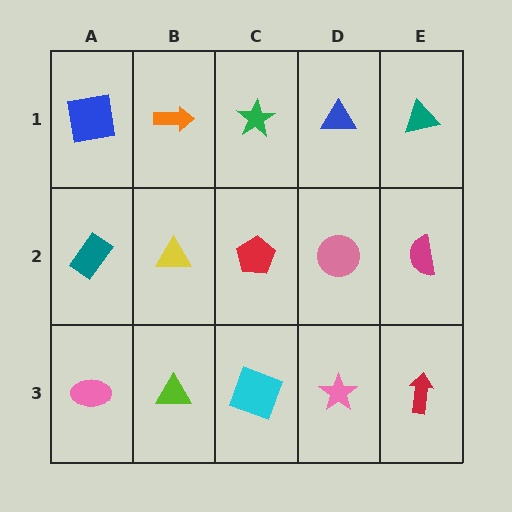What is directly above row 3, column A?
A teal rectangle.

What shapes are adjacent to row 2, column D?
A blue triangle (row 1, column D), a pink star (row 3, column D), a red pentagon (row 2, column C), a magenta semicircle (row 2, column E).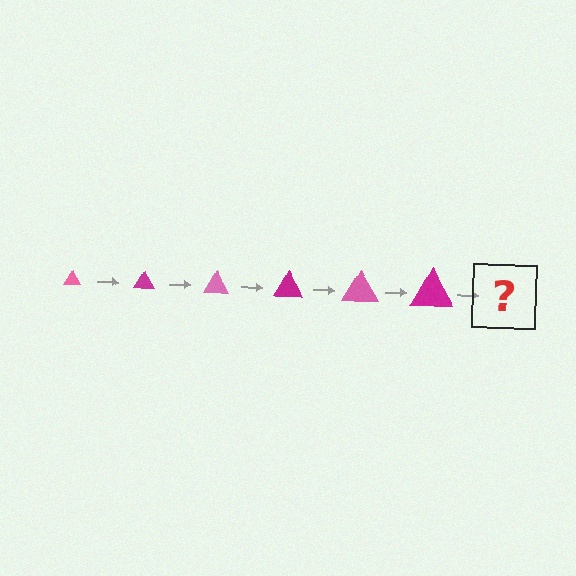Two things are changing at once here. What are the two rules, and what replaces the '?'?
The two rules are that the triangle grows larger each step and the color cycles through pink and magenta. The '?' should be a pink triangle, larger than the previous one.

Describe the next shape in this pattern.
It should be a pink triangle, larger than the previous one.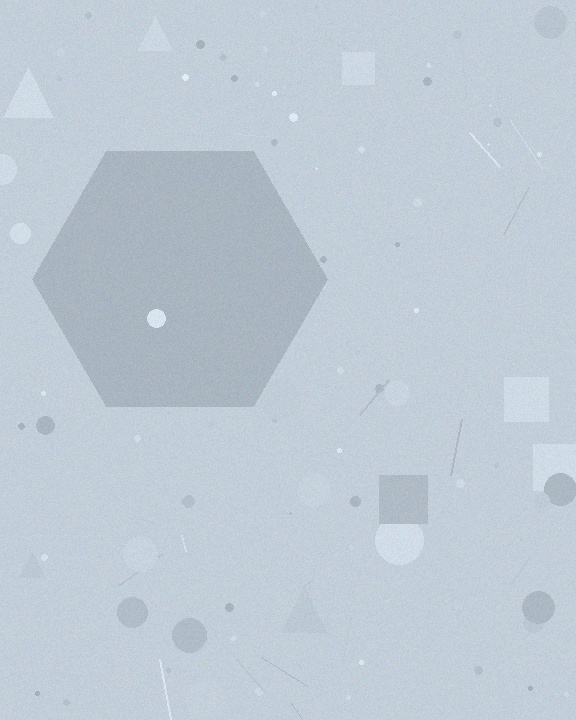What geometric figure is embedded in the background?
A hexagon is embedded in the background.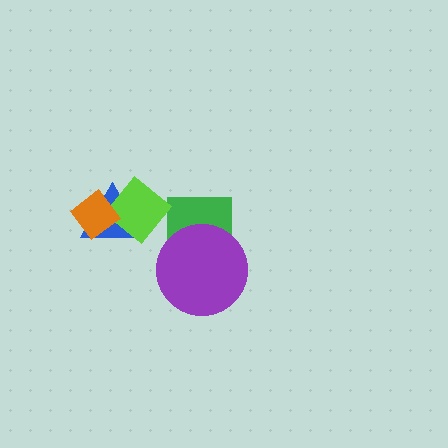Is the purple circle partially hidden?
No, no other shape covers it.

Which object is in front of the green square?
The purple circle is in front of the green square.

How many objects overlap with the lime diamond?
2 objects overlap with the lime diamond.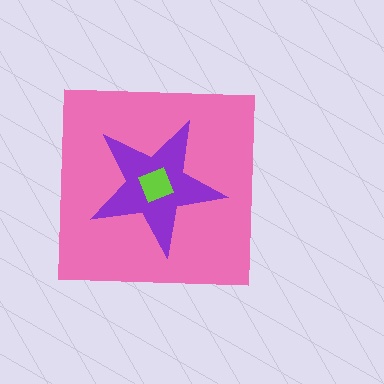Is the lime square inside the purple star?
Yes.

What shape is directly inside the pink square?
The purple star.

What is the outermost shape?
The pink square.